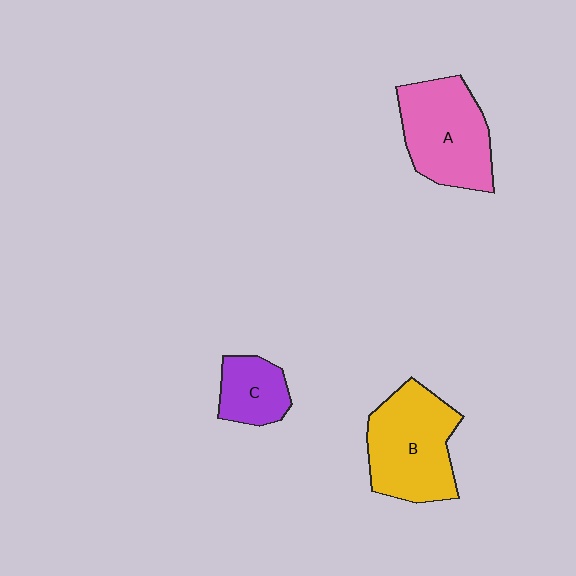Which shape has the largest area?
Shape B (yellow).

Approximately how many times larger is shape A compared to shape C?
Approximately 2.0 times.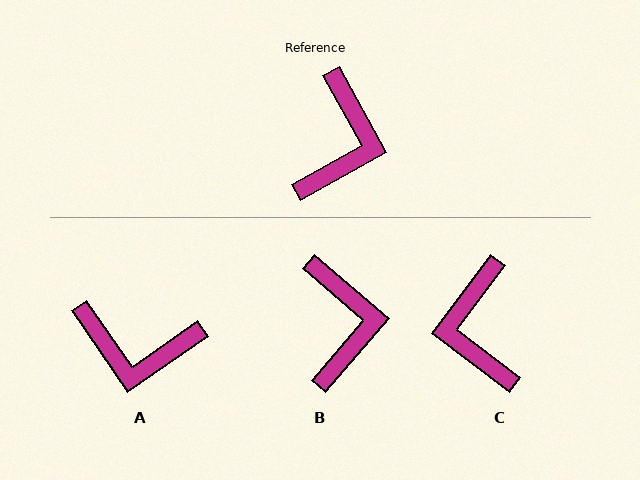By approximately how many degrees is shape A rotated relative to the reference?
Approximately 84 degrees clockwise.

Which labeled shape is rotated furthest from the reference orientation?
C, about 156 degrees away.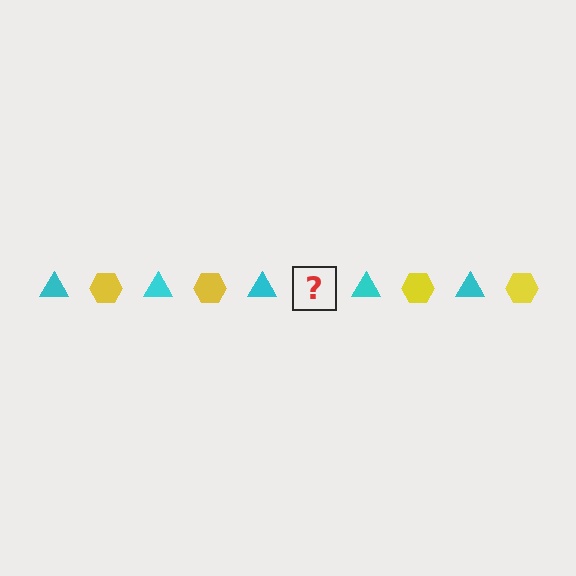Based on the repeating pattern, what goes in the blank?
The blank should be a yellow hexagon.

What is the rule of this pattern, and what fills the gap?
The rule is that the pattern alternates between cyan triangle and yellow hexagon. The gap should be filled with a yellow hexagon.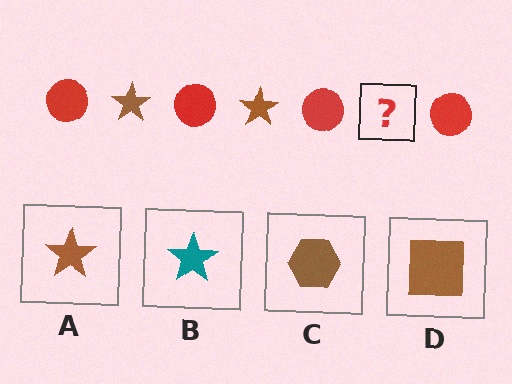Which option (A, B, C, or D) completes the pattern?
A.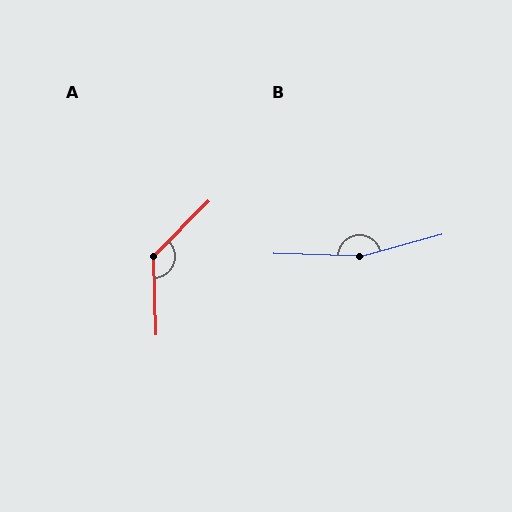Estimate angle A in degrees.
Approximately 133 degrees.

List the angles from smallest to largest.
A (133°), B (163°).